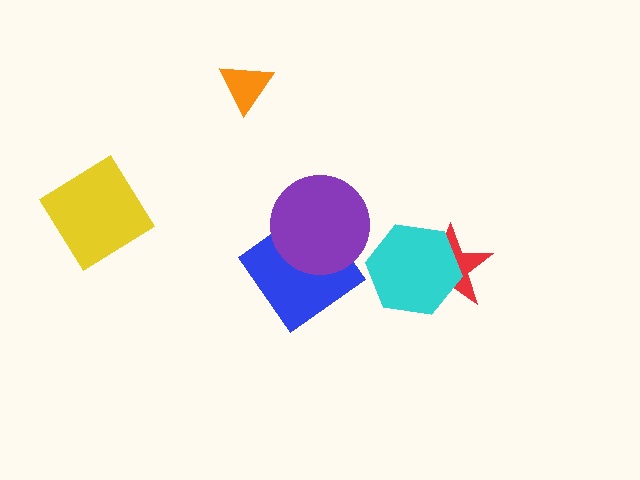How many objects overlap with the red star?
1 object overlaps with the red star.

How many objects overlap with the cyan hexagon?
1 object overlaps with the cyan hexagon.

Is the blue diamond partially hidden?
Yes, it is partially covered by another shape.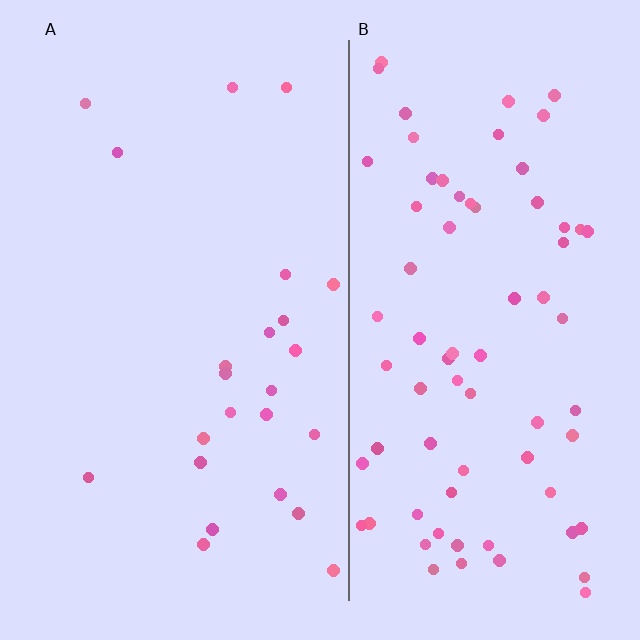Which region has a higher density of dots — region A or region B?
B (the right).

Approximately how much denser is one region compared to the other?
Approximately 3.1× — region B over region A.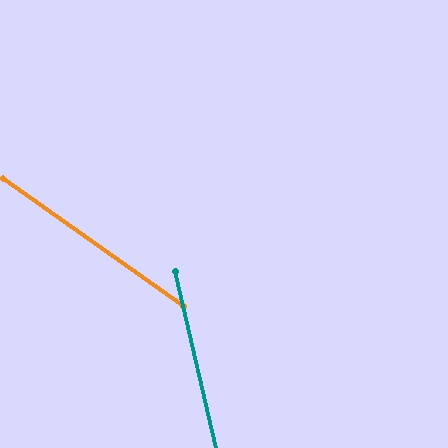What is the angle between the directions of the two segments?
Approximately 42 degrees.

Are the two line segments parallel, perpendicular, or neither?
Neither parallel nor perpendicular — they differ by about 42°.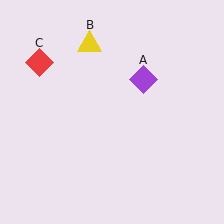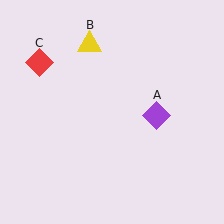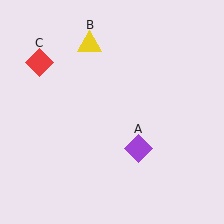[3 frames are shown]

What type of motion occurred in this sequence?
The purple diamond (object A) rotated clockwise around the center of the scene.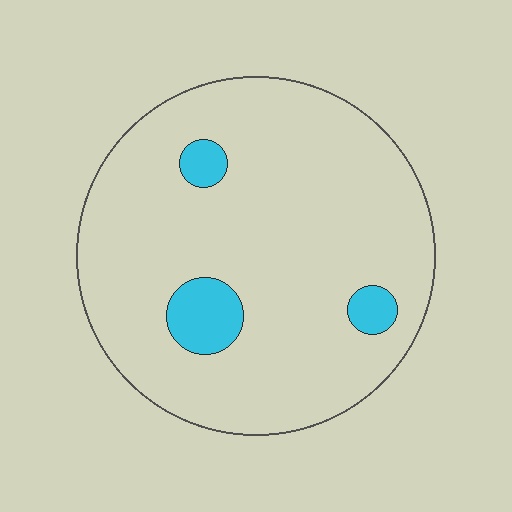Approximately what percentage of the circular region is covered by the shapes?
Approximately 10%.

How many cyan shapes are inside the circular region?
3.